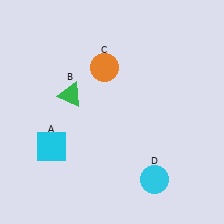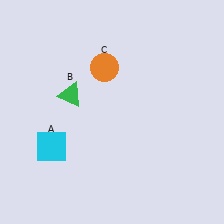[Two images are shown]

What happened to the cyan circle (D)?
The cyan circle (D) was removed in Image 2. It was in the bottom-right area of Image 1.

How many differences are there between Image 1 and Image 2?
There is 1 difference between the two images.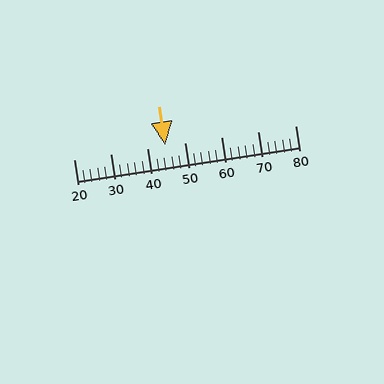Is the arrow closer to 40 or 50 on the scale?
The arrow is closer to 40.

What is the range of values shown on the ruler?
The ruler shows values from 20 to 80.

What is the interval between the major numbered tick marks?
The major tick marks are spaced 10 units apart.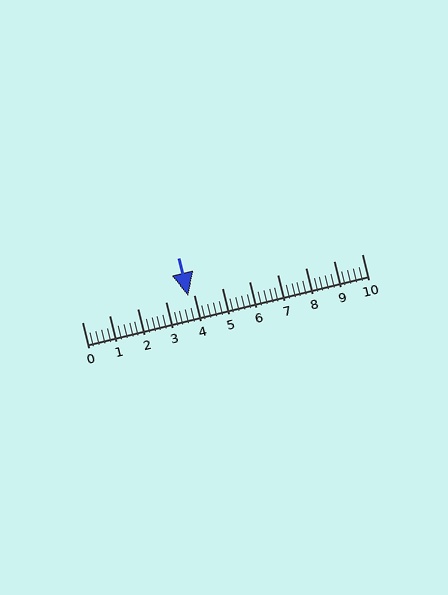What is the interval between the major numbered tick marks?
The major tick marks are spaced 1 units apart.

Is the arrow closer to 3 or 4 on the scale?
The arrow is closer to 4.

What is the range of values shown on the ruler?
The ruler shows values from 0 to 10.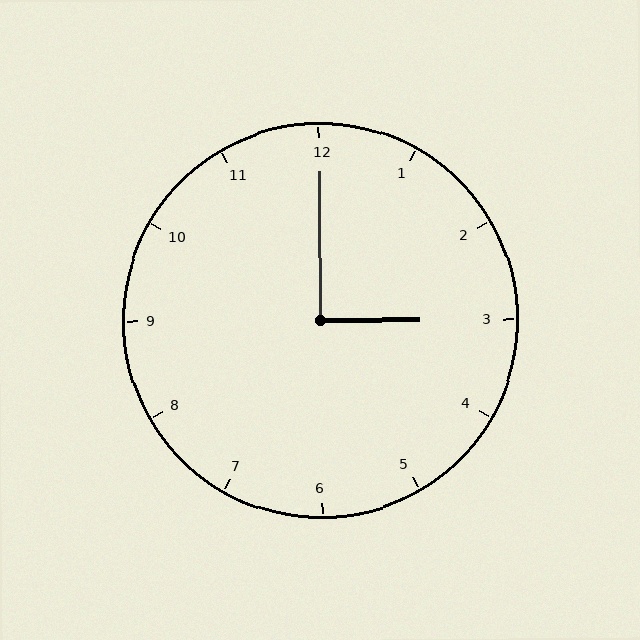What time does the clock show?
3:00.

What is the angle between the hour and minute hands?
Approximately 90 degrees.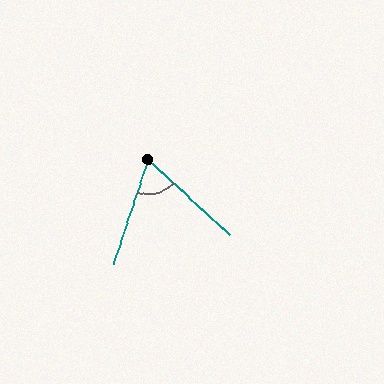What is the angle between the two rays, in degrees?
Approximately 66 degrees.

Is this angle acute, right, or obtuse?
It is acute.